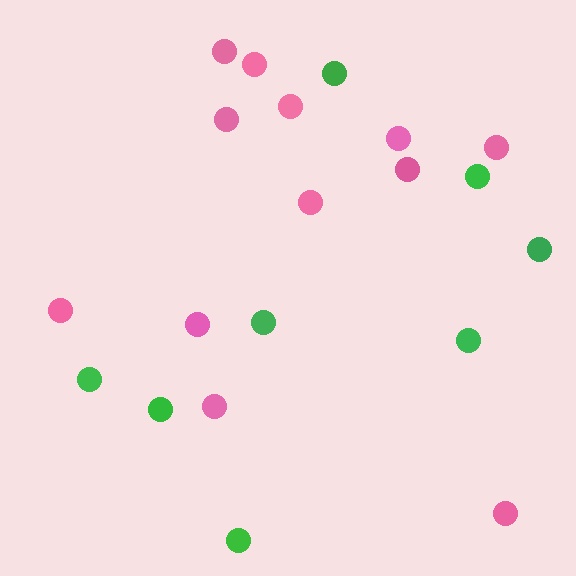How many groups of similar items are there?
There are 2 groups: one group of green circles (8) and one group of pink circles (12).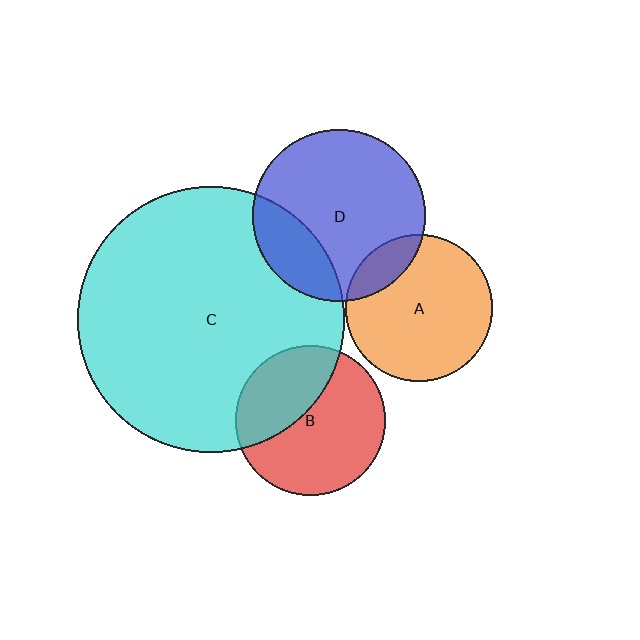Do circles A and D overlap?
Yes.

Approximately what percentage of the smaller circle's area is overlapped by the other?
Approximately 15%.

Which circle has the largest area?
Circle C (cyan).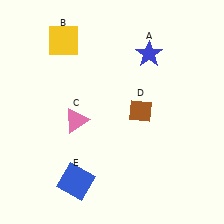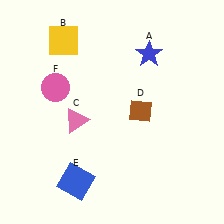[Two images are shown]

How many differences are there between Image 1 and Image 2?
There is 1 difference between the two images.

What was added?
A pink circle (F) was added in Image 2.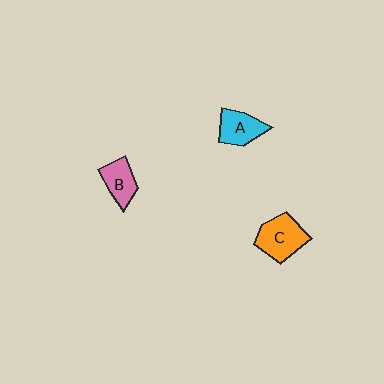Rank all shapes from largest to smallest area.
From largest to smallest: C (orange), A (cyan), B (pink).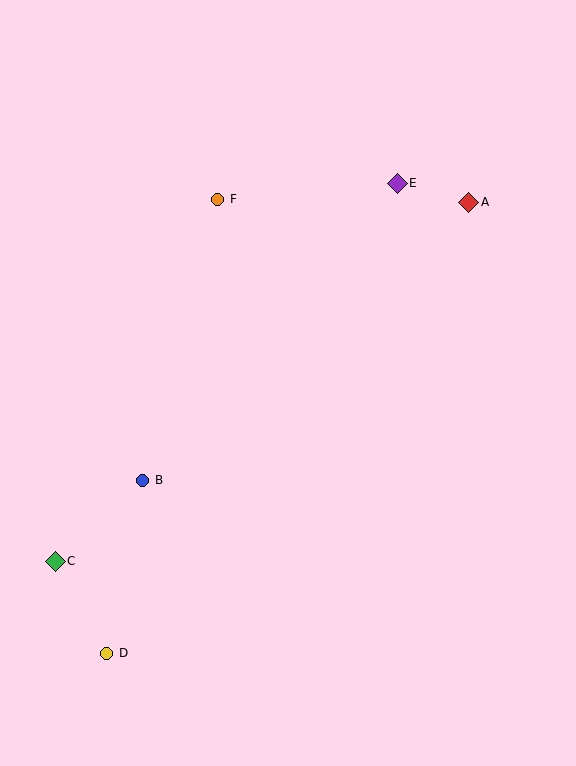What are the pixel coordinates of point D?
Point D is at (107, 653).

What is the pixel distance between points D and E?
The distance between D and E is 552 pixels.